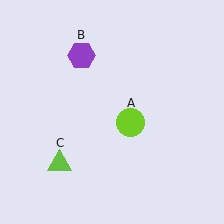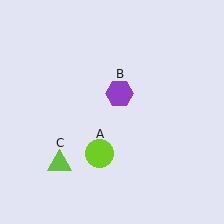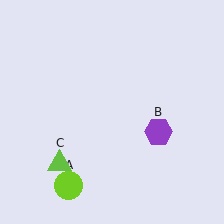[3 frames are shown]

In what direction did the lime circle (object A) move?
The lime circle (object A) moved down and to the left.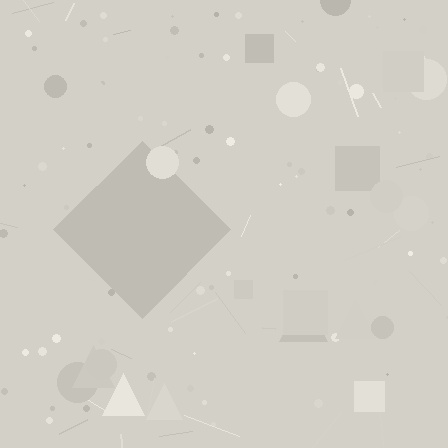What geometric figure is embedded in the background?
A diamond is embedded in the background.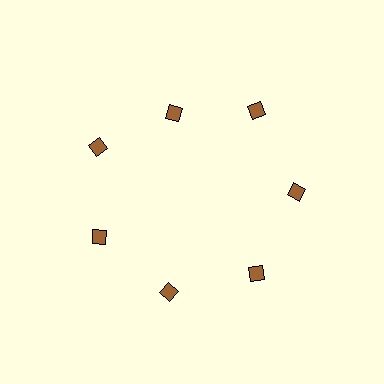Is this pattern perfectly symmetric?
No. The 7 brown diamonds are arranged in a ring, but one element near the 12 o'clock position is pulled inward toward the center, breaking the 7-fold rotational symmetry.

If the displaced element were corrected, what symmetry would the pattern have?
It would have 7-fold rotational symmetry — the pattern would map onto itself every 51 degrees.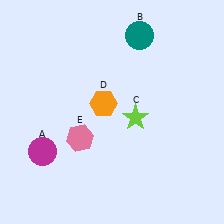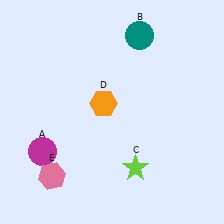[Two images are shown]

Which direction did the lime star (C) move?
The lime star (C) moved down.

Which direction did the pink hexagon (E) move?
The pink hexagon (E) moved down.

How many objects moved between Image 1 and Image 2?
2 objects moved between the two images.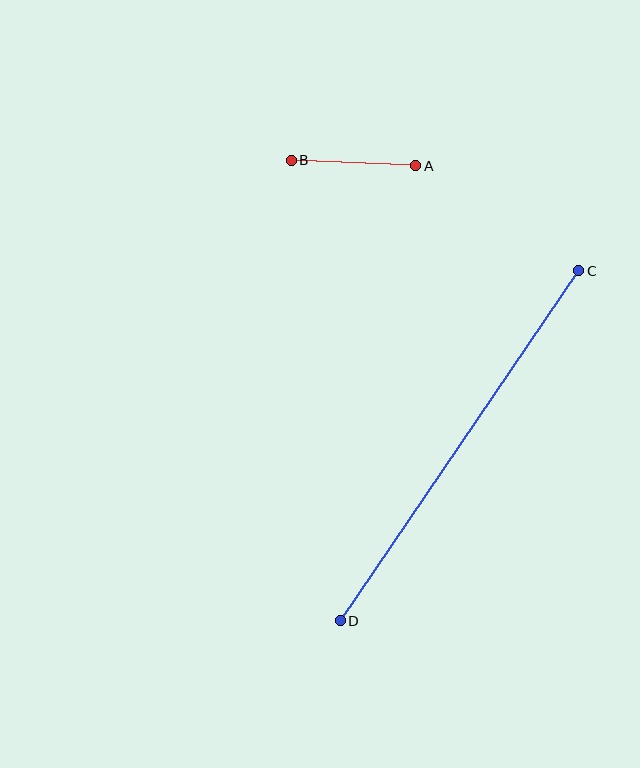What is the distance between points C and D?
The distance is approximately 424 pixels.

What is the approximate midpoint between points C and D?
The midpoint is at approximately (459, 446) pixels.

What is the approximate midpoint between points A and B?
The midpoint is at approximately (354, 163) pixels.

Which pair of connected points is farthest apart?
Points C and D are farthest apart.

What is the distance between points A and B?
The distance is approximately 125 pixels.